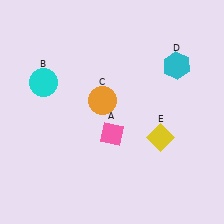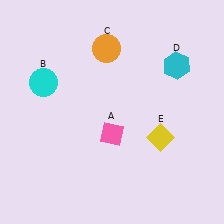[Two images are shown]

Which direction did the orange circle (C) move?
The orange circle (C) moved up.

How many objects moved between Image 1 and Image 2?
1 object moved between the two images.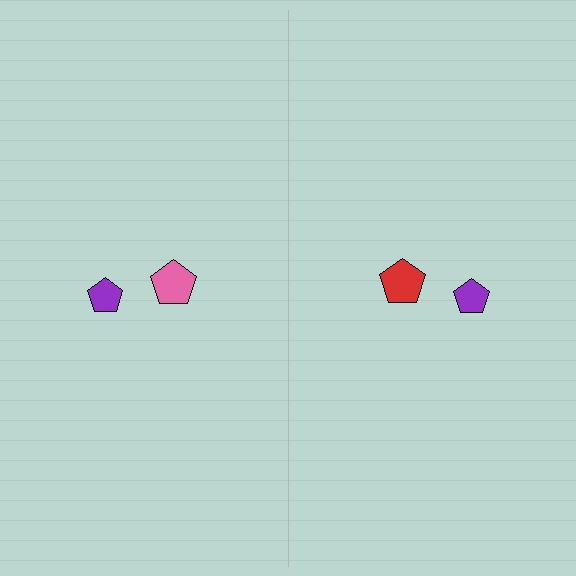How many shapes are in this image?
There are 4 shapes in this image.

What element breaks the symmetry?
The red pentagon on the right side breaks the symmetry — its mirror counterpart is pink.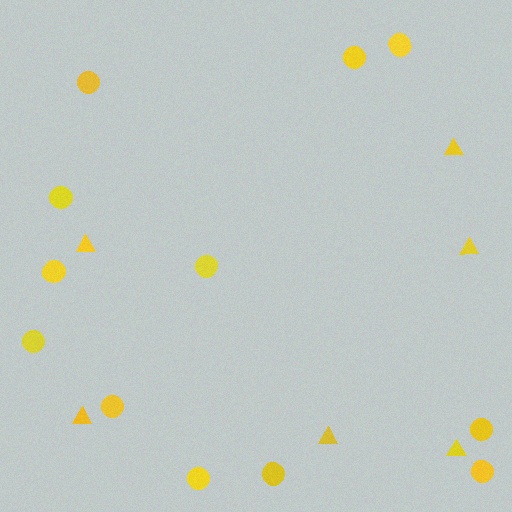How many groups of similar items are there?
There are 2 groups: one group of triangles (6) and one group of circles (12).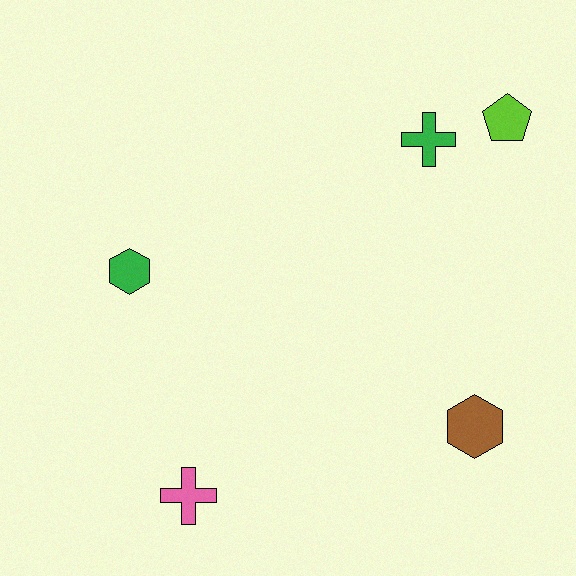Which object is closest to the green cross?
The lime pentagon is closest to the green cross.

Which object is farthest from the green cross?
The pink cross is farthest from the green cross.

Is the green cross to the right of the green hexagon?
Yes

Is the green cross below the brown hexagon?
No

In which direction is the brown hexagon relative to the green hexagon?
The brown hexagon is to the right of the green hexagon.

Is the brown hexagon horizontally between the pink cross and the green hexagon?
No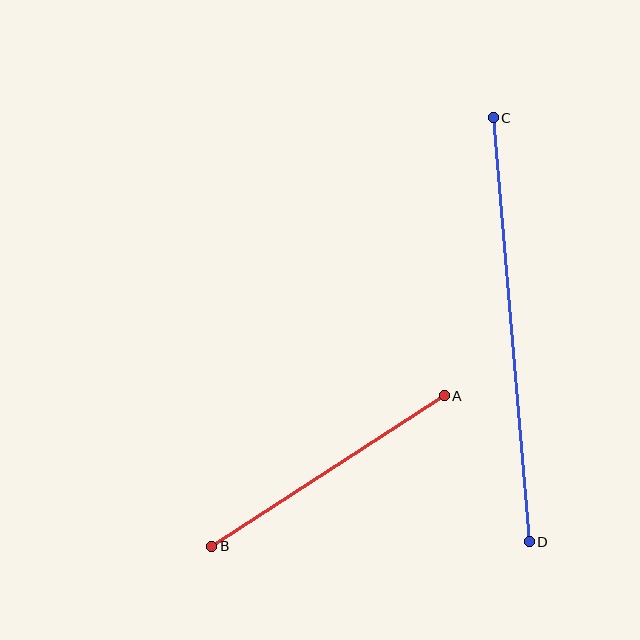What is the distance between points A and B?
The distance is approximately 277 pixels.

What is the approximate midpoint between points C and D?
The midpoint is at approximately (511, 330) pixels.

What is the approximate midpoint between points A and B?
The midpoint is at approximately (328, 471) pixels.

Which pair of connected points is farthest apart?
Points C and D are farthest apart.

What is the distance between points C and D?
The distance is approximately 426 pixels.